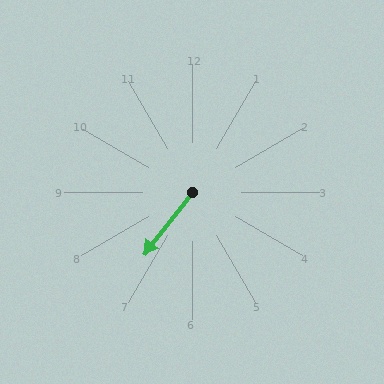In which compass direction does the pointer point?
Southwest.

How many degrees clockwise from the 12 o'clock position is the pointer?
Approximately 218 degrees.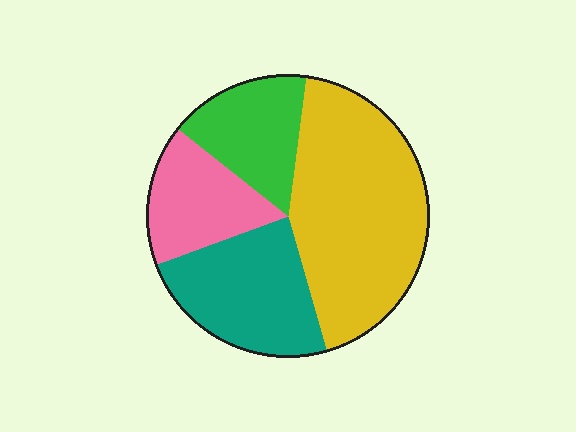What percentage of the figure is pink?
Pink covers 16% of the figure.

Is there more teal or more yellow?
Yellow.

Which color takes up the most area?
Yellow, at roughly 45%.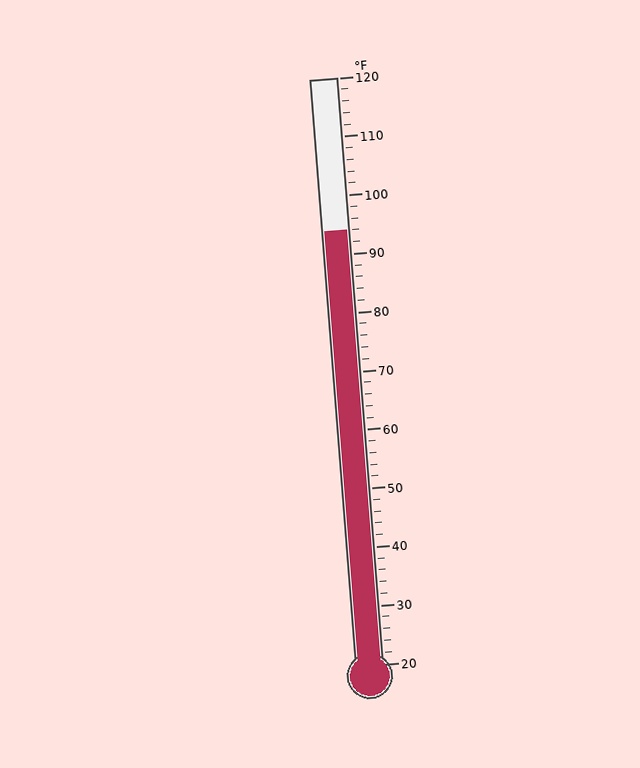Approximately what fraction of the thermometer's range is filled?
The thermometer is filled to approximately 75% of its range.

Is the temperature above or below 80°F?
The temperature is above 80°F.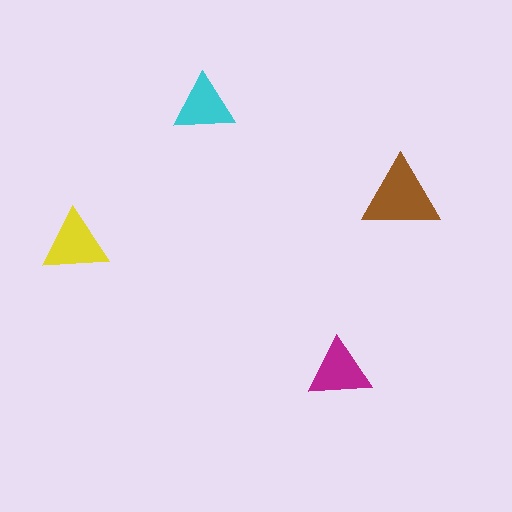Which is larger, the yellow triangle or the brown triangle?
The brown one.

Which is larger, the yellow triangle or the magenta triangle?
The yellow one.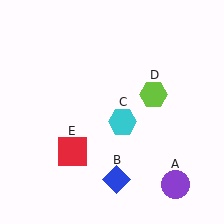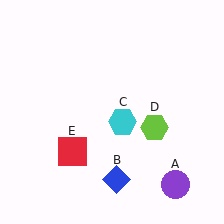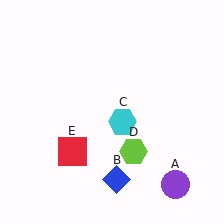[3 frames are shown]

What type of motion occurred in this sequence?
The lime hexagon (object D) rotated clockwise around the center of the scene.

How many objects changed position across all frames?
1 object changed position: lime hexagon (object D).